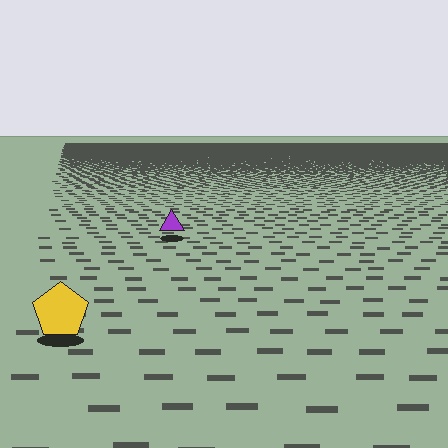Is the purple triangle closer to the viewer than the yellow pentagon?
No. The yellow pentagon is closer — you can tell from the texture gradient: the ground texture is coarser near it.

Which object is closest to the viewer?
The yellow pentagon is closest. The texture marks near it are larger and more spread out.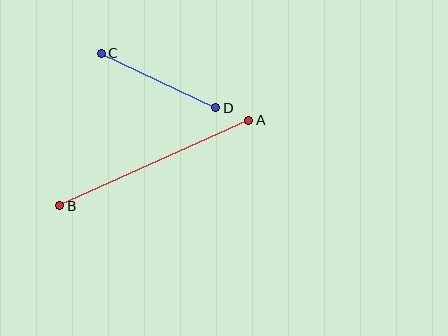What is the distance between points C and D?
The distance is approximately 127 pixels.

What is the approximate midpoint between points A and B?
The midpoint is at approximately (154, 163) pixels.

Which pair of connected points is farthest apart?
Points A and B are farthest apart.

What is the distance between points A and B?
The distance is approximately 207 pixels.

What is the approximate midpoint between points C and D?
The midpoint is at approximately (158, 81) pixels.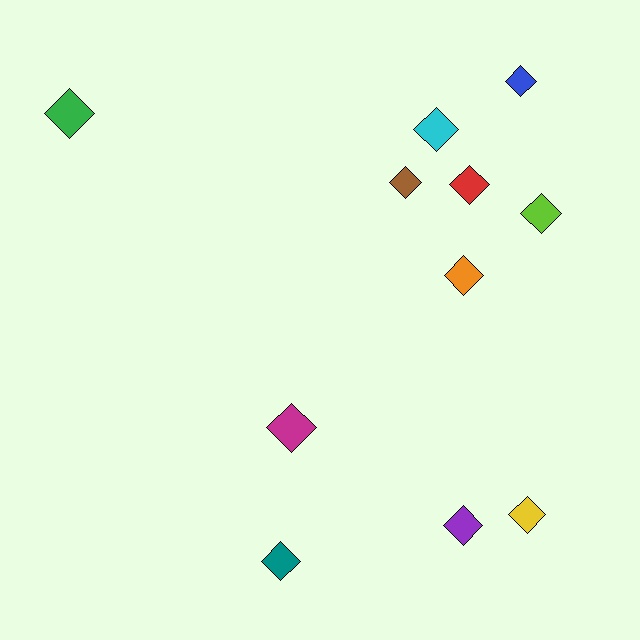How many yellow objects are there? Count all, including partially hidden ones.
There is 1 yellow object.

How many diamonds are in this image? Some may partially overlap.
There are 11 diamonds.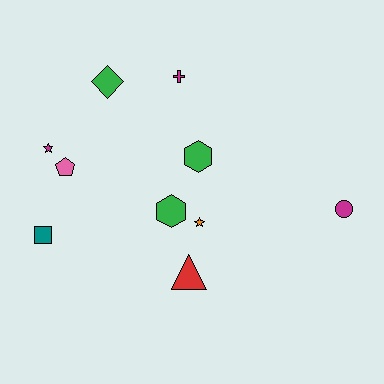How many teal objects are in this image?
There is 1 teal object.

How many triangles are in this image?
There is 1 triangle.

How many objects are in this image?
There are 10 objects.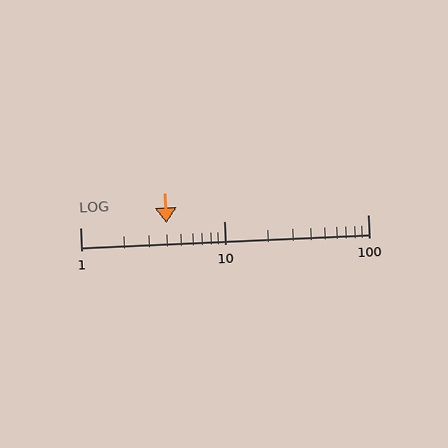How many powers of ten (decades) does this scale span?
The scale spans 2 decades, from 1 to 100.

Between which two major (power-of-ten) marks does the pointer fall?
The pointer is between 1 and 10.